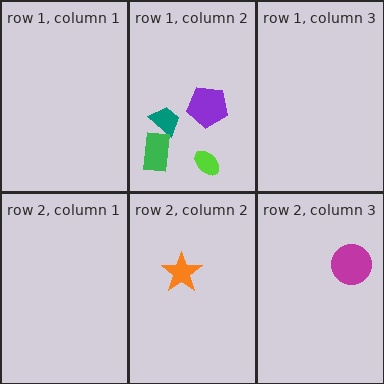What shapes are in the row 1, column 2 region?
The purple pentagon, the lime ellipse, the teal trapezoid, the green rectangle.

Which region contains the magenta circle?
The row 2, column 3 region.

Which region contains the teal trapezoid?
The row 1, column 2 region.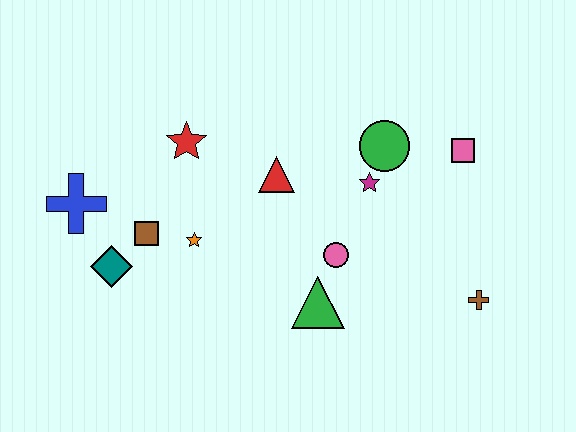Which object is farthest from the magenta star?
The blue cross is farthest from the magenta star.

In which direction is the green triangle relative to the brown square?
The green triangle is to the right of the brown square.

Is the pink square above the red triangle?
Yes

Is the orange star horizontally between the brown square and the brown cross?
Yes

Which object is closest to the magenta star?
The green circle is closest to the magenta star.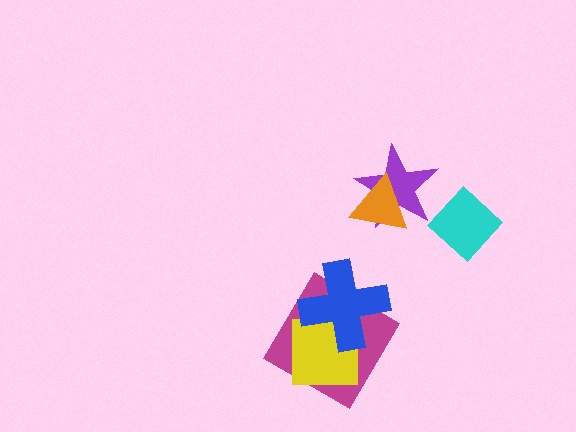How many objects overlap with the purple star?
1 object overlaps with the purple star.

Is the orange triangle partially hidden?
No, no other shape covers it.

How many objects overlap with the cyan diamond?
0 objects overlap with the cyan diamond.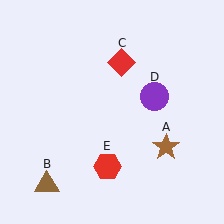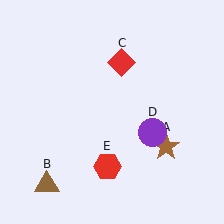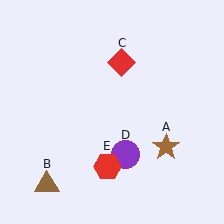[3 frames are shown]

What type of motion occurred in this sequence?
The purple circle (object D) rotated clockwise around the center of the scene.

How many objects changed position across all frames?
1 object changed position: purple circle (object D).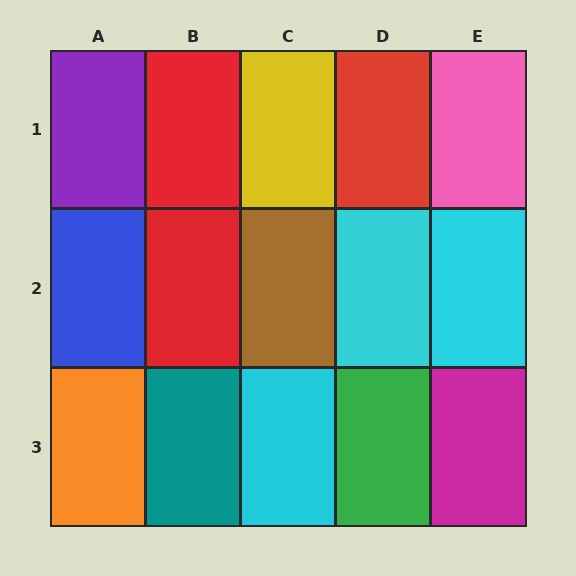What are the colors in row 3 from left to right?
Orange, teal, cyan, green, magenta.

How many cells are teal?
1 cell is teal.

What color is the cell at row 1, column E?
Pink.